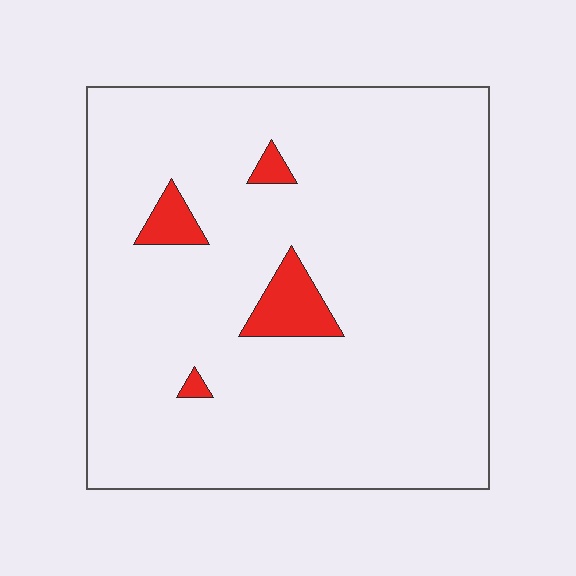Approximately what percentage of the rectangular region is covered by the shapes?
Approximately 5%.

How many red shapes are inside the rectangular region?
4.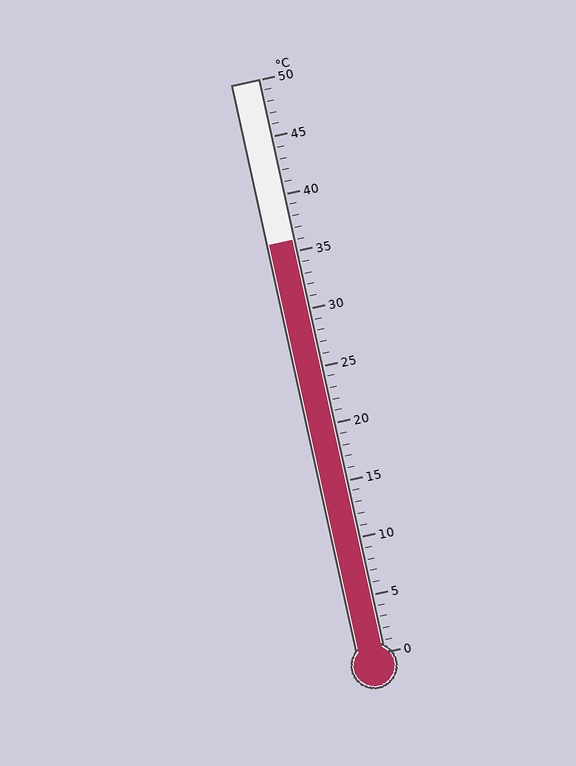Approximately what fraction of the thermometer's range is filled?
The thermometer is filled to approximately 70% of its range.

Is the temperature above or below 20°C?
The temperature is above 20°C.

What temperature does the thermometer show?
The thermometer shows approximately 36°C.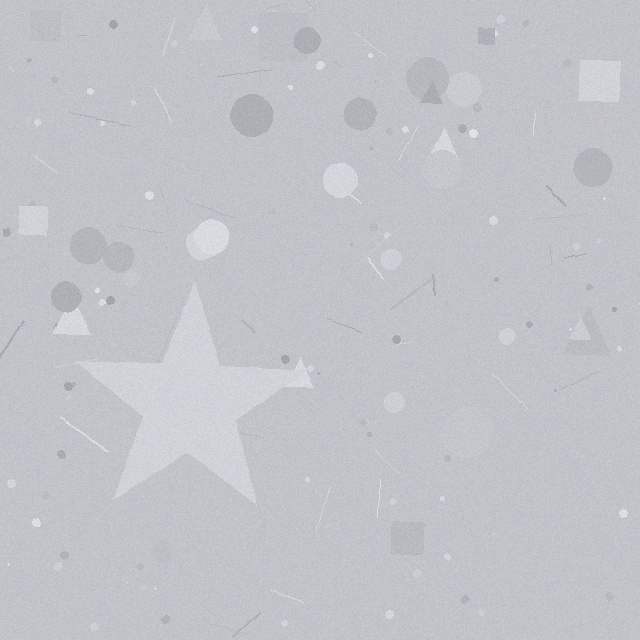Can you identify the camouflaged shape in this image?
The camouflaged shape is a star.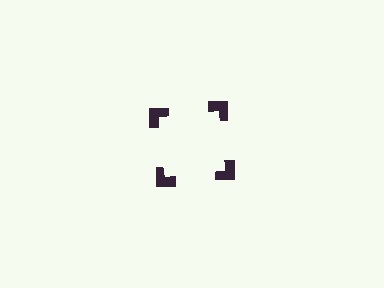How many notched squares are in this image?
There are 4 — one at each vertex of the illusory square.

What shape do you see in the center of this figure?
An illusory square — its edges are inferred from the aligned wedge cuts in the notched squares, not physically drawn.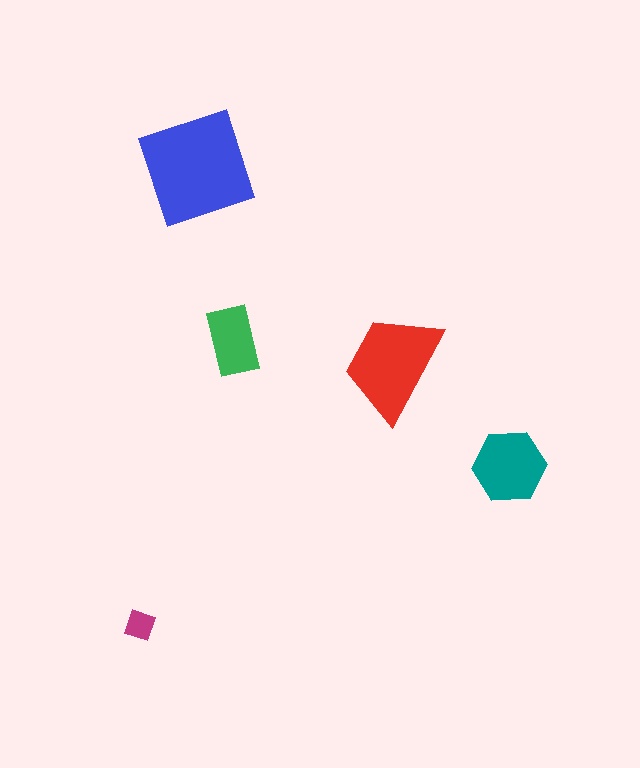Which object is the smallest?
The magenta diamond.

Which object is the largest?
The blue square.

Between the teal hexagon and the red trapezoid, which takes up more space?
The red trapezoid.